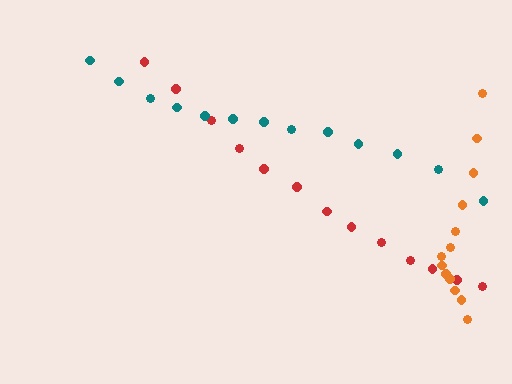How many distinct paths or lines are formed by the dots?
There are 3 distinct paths.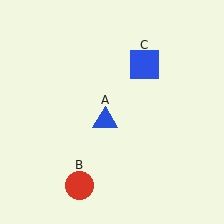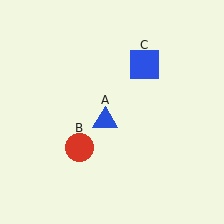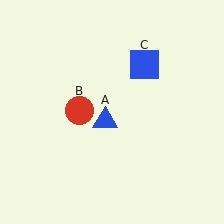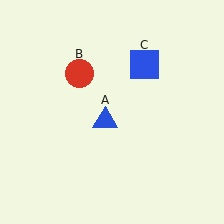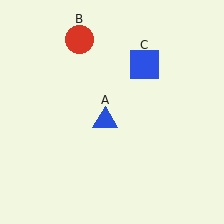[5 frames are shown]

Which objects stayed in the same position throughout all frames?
Blue triangle (object A) and blue square (object C) remained stationary.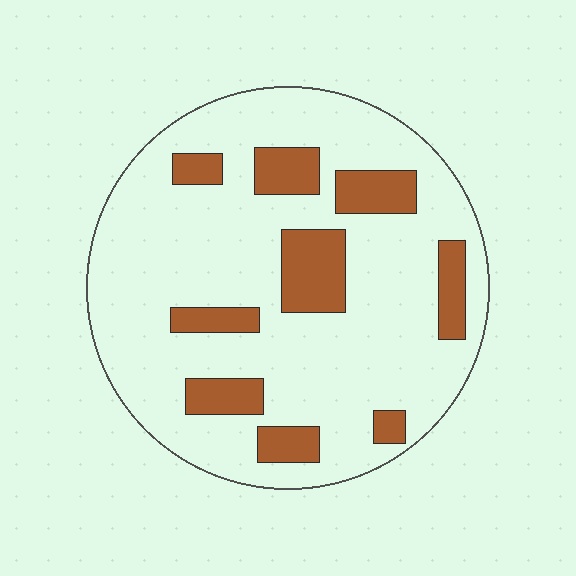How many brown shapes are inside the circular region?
9.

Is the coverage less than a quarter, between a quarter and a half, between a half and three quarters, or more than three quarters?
Less than a quarter.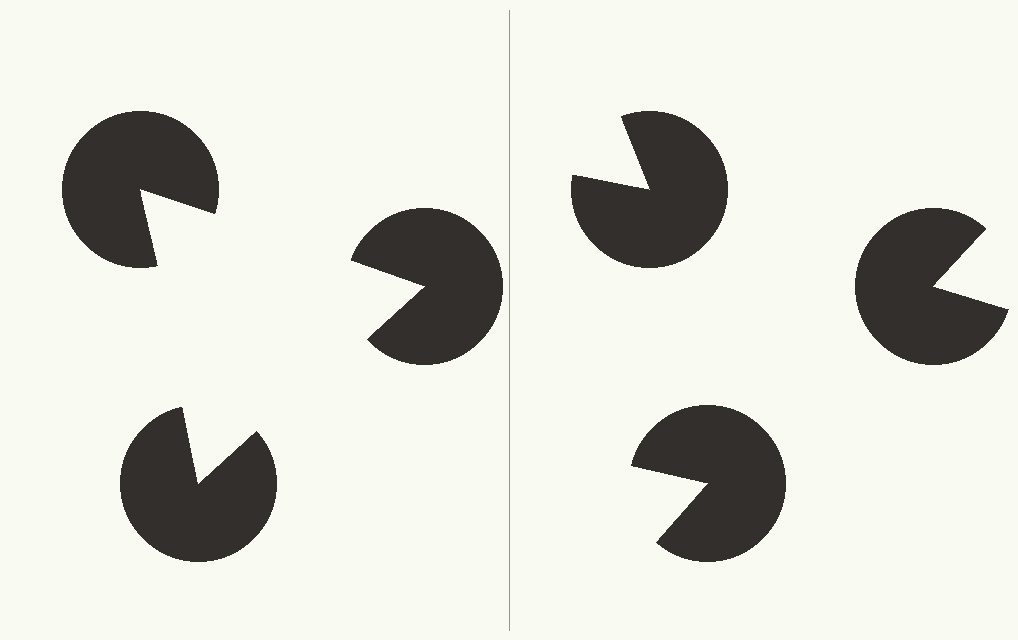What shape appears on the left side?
An illusory triangle.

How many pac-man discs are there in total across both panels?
6 — 3 on each side.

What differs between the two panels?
The pac-man discs are positioned identically on both sides; only the wedge orientations differ. On the left they align to a triangle; on the right they are misaligned.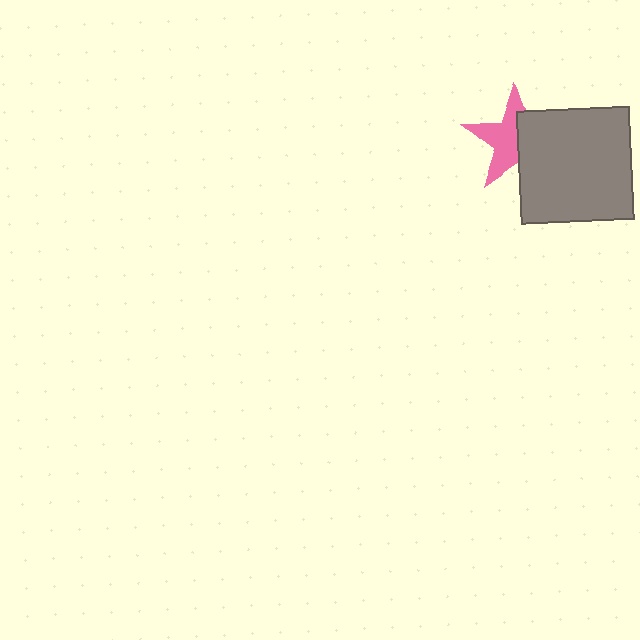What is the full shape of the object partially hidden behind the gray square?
The partially hidden object is a pink star.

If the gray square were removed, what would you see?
You would see the complete pink star.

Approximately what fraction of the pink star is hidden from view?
Roughly 45% of the pink star is hidden behind the gray square.